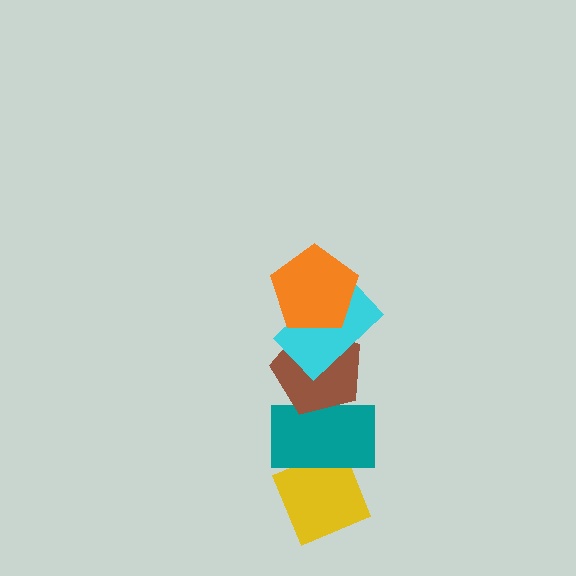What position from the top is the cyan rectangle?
The cyan rectangle is 2nd from the top.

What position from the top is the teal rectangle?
The teal rectangle is 4th from the top.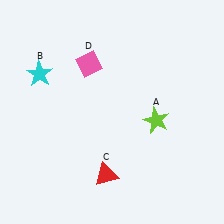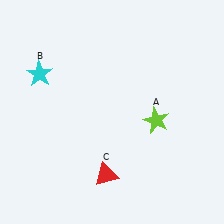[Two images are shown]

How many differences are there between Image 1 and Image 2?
There is 1 difference between the two images.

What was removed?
The pink diamond (D) was removed in Image 2.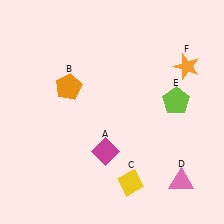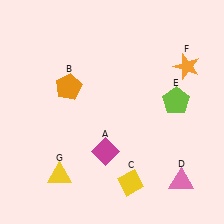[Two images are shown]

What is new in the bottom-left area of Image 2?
A yellow triangle (G) was added in the bottom-left area of Image 2.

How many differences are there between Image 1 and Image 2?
There is 1 difference between the two images.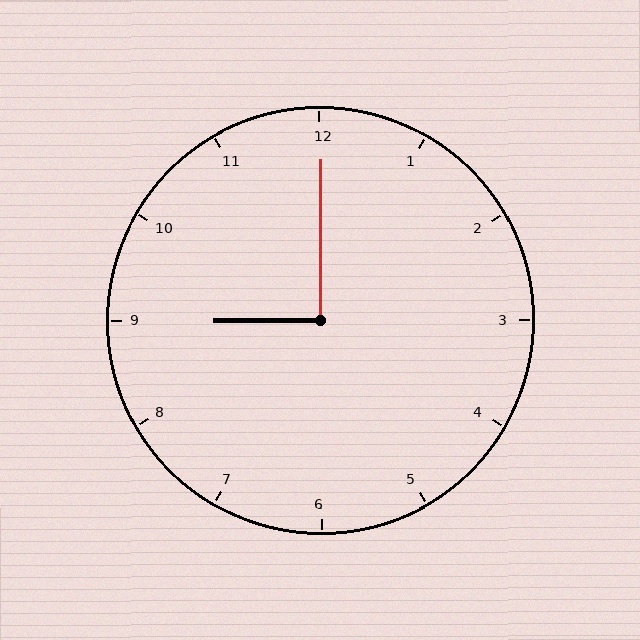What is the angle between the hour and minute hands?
Approximately 90 degrees.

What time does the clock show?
9:00.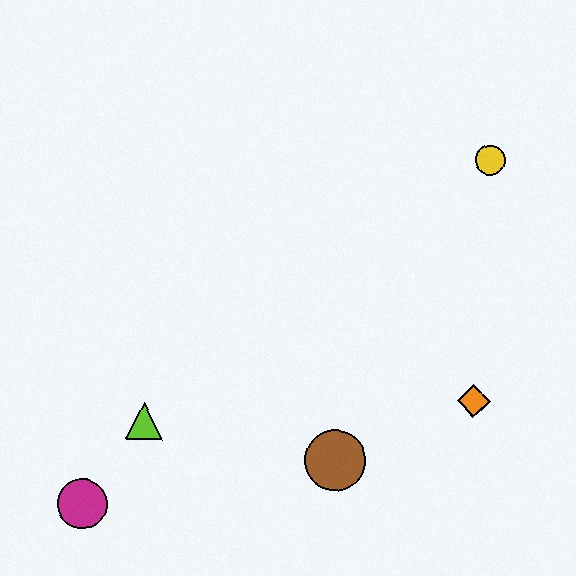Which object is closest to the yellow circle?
The orange diamond is closest to the yellow circle.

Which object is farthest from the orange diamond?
The magenta circle is farthest from the orange diamond.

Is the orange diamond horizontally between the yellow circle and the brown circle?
Yes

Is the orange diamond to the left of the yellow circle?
Yes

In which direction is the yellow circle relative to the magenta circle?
The yellow circle is to the right of the magenta circle.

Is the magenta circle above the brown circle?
No